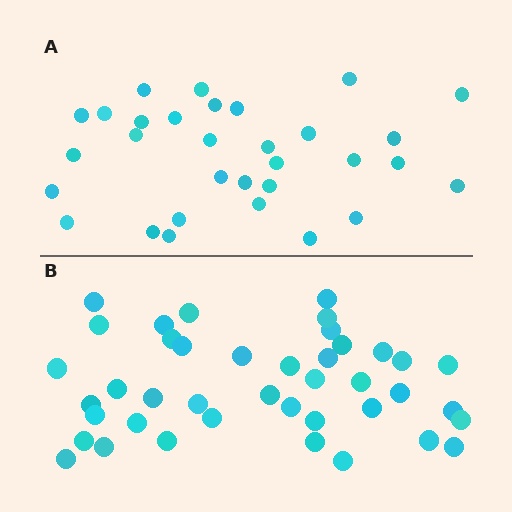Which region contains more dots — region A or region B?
Region B (the bottom region) has more dots.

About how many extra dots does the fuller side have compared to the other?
Region B has roughly 10 or so more dots than region A.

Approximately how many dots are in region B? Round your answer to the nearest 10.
About 40 dots. (The exact count is 41, which rounds to 40.)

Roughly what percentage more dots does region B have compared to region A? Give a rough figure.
About 30% more.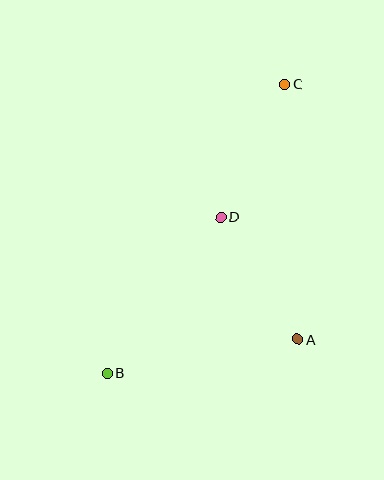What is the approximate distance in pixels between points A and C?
The distance between A and C is approximately 255 pixels.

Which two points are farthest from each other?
Points B and C are farthest from each other.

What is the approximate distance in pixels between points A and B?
The distance between A and B is approximately 193 pixels.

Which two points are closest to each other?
Points A and D are closest to each other.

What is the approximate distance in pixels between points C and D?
The distance between C and D is approximately 147 pixels.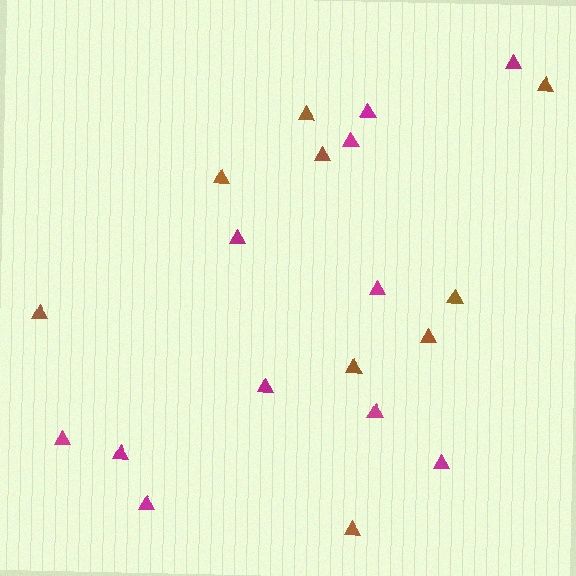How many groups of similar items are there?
There are 2 groups: one group of magenta triangles (11) and one group of brown triangles (9).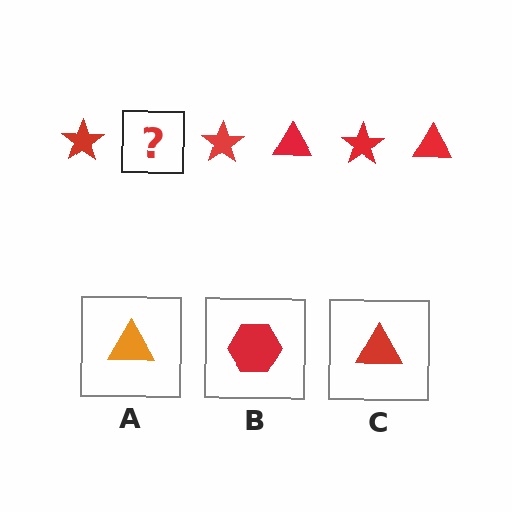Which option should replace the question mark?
Option C.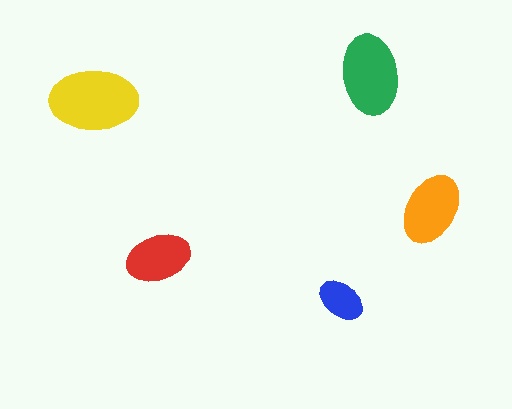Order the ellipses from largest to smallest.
the yellow one, the green one, the orange one, the red one, the blue one.